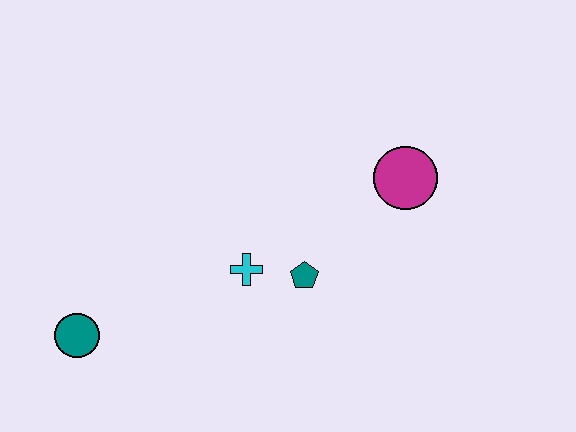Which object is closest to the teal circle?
The cyan cross is closest to the teal circle.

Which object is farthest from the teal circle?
The magenta circle is farthest from the teal circle.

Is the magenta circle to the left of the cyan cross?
No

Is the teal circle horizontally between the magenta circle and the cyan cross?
No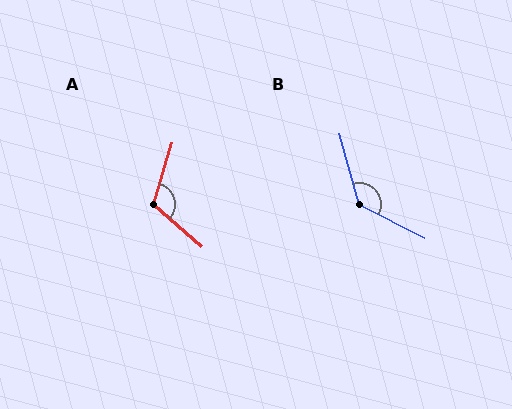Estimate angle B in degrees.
Approximately 132 degrees.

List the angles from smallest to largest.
A (115°), B (132°).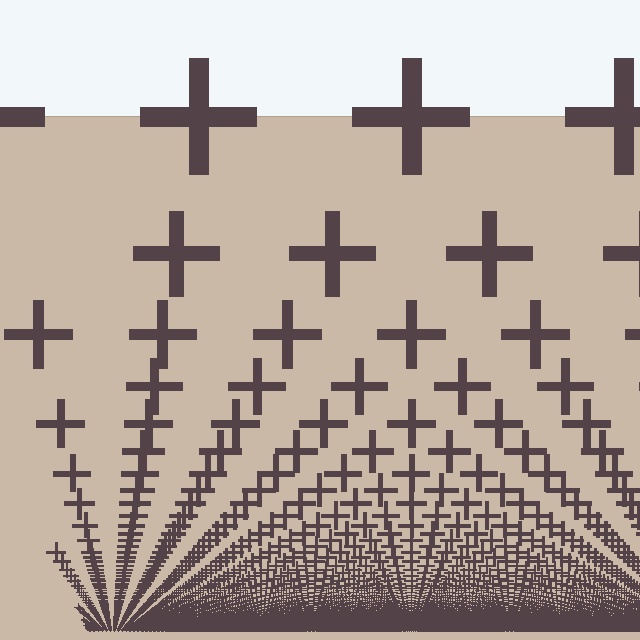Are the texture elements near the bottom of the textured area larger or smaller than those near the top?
Smaller. The gradient is inverted — elements near the bottom are smaller and denser.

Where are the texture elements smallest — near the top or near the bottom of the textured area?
Near the bottom.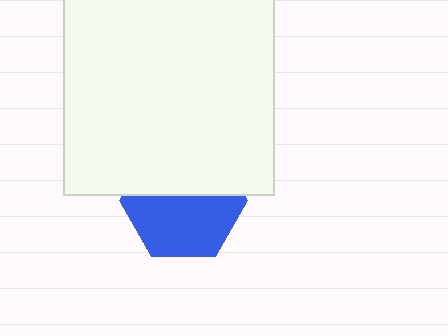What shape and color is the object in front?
The object in front is a white square.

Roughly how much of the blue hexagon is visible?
About half of it is visible (roughly 57%).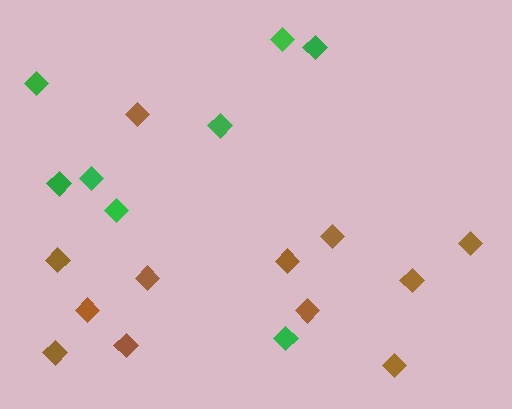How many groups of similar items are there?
There are 2 groups: one group of green diamonds (8) and one group of brown diamonds (12).